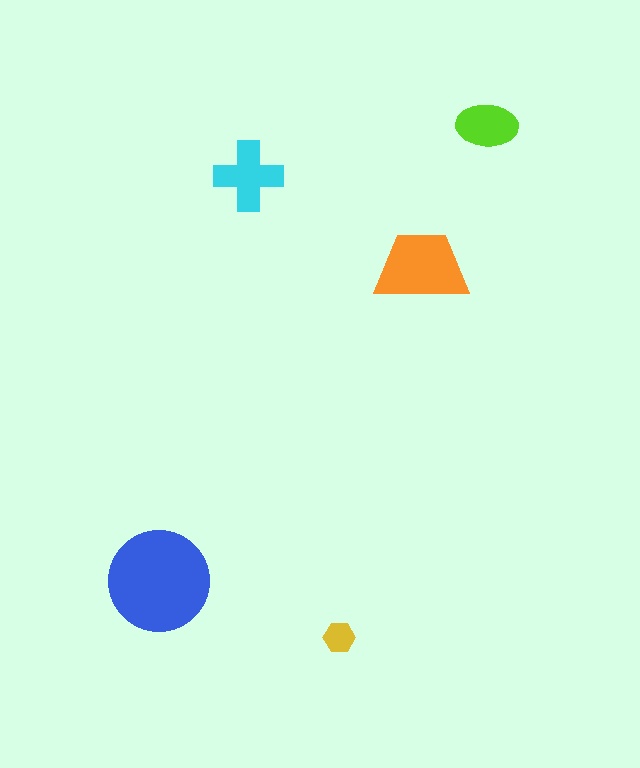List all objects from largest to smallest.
The blue circle, the orange trapezoid, the cyan cross, the lime ellipse, the yellow hexagon.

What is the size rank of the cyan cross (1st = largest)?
3rd.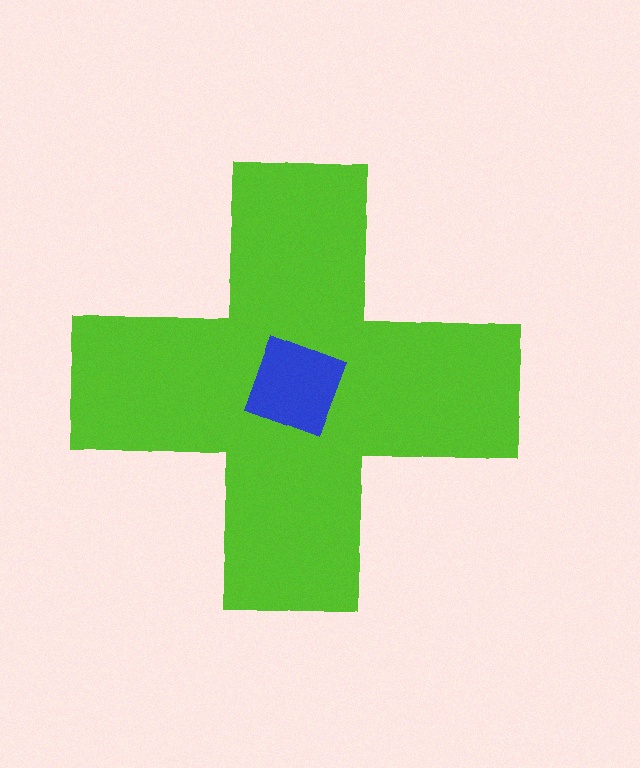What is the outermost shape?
The lime cross.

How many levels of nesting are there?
2.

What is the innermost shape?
The blue square.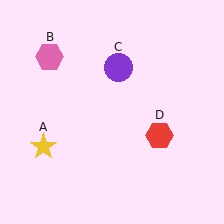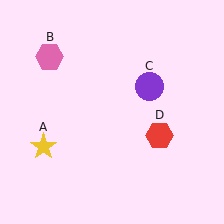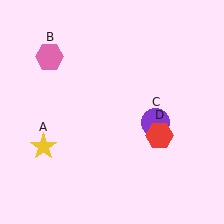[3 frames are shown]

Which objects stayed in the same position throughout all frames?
Yellow star (object A) and pink hexagon (object B) and red hexagon (object D) remained stationary.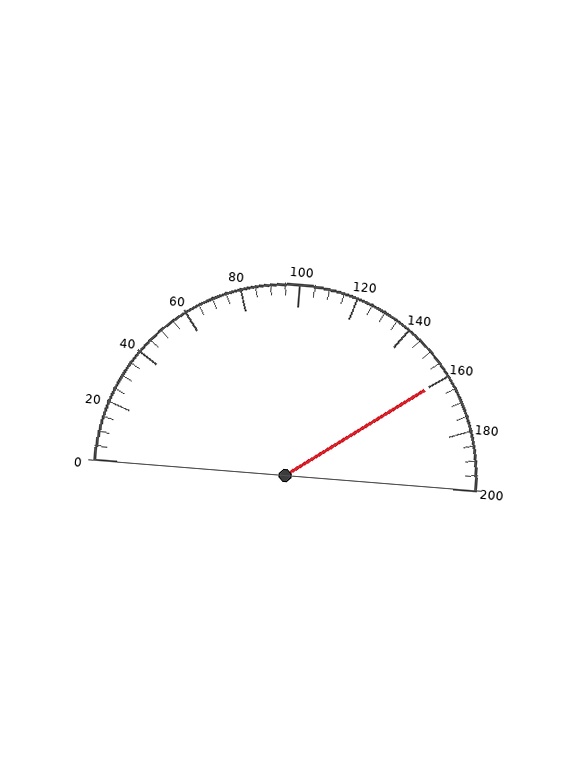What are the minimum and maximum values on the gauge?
The gauge ranges from 0 to 200.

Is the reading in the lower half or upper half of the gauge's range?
The reading is in the upper half of the range (0 to 200).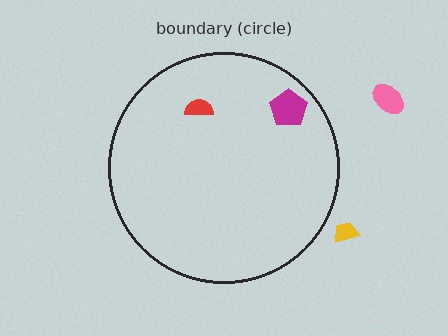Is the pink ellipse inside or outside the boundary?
Outside.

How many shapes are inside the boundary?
2 inside, 2 outside.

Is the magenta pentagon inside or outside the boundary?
Inside.